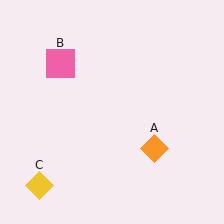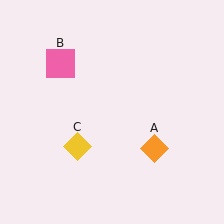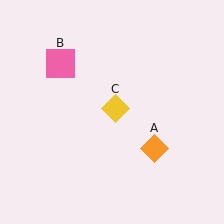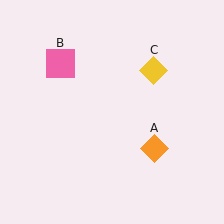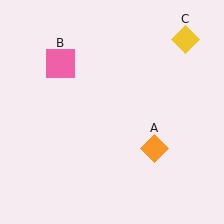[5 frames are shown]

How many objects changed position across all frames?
1 object changed position: yellow diamond (object C).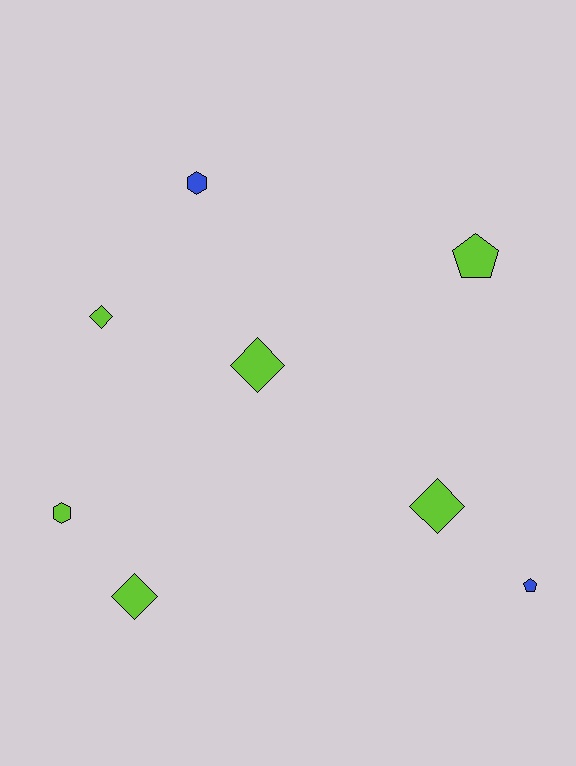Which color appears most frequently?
Lime, with 6 objects.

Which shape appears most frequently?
Diamond, with 4 objects.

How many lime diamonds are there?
There are 4 lime diamonds.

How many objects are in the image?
There are 8 objects.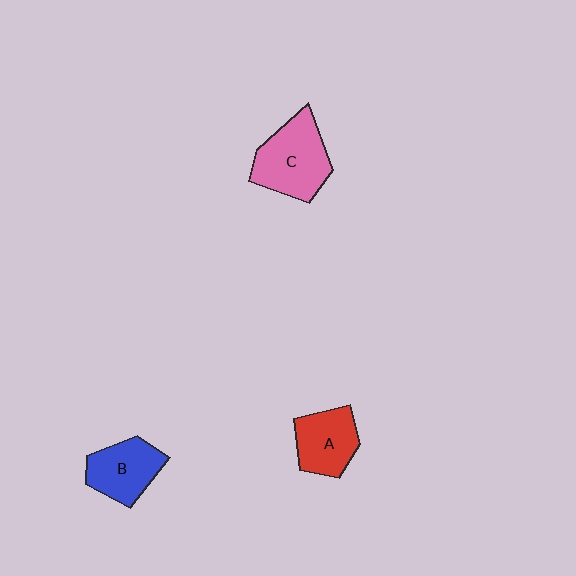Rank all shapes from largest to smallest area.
From largest to smallest: C (pink), B (blue), A (red).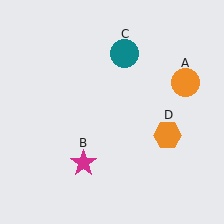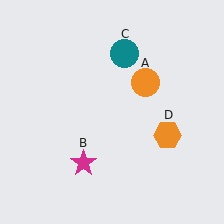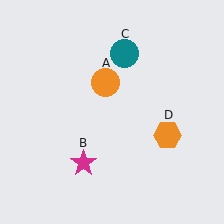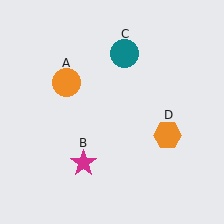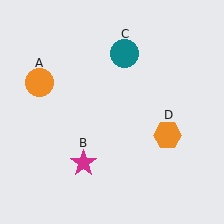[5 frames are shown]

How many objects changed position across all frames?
1 object changed position: orange circle (object A).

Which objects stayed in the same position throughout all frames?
Magenta star (object B) and teal circle (object C) and orange hexagon (object D) remained stationary.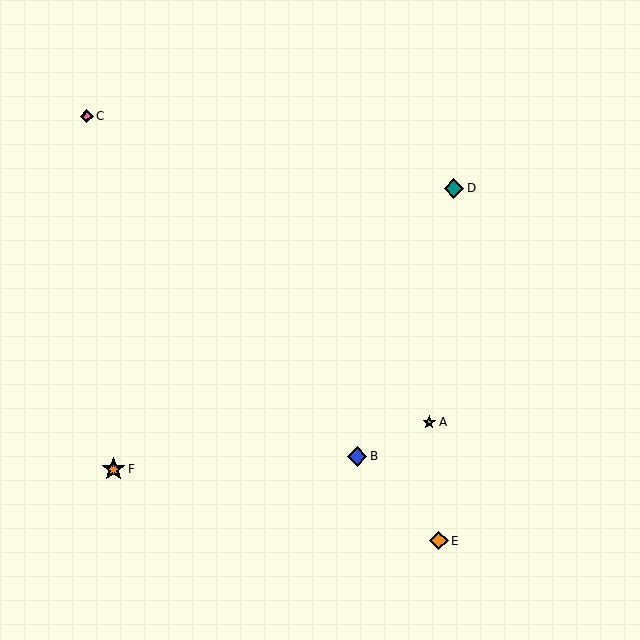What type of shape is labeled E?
Shape E is an orange diamond.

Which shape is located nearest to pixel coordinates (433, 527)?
The orange diamond (labeled E) at (439, 541) is nearest to that location.